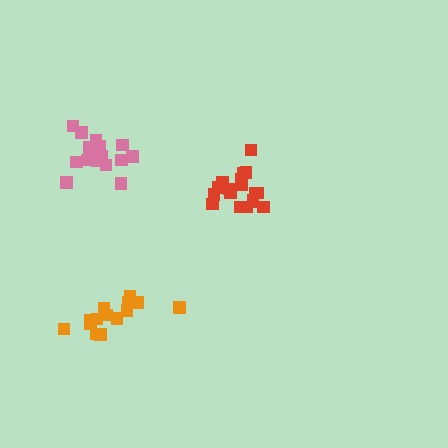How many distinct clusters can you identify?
There are 3 distinct clusters.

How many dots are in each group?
Group 1: 16 dots, Group 2: 18 dots, Group 3: 14 dots (48 total).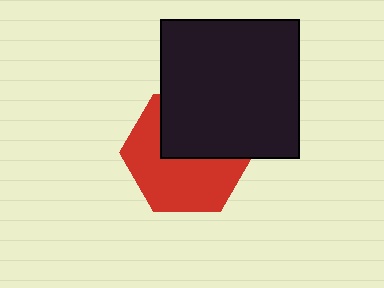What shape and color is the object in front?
The object in front is a black square.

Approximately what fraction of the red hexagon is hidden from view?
Roughly 44% of the red hexagon is hidden behind the black square.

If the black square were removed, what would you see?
You would see the complete red hexagon.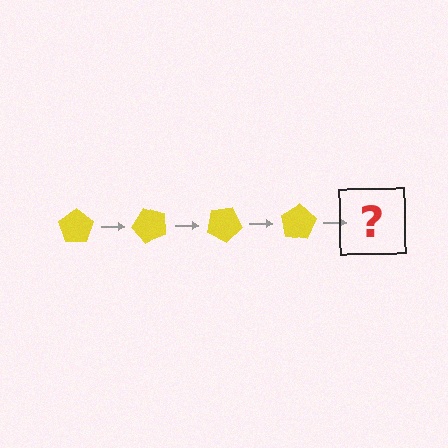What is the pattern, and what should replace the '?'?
The pattern is that the pentagon rotates 50 degrees each step. The '?' should be a yellow pentagon rotated 200 degrees.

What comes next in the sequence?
The next element should be a yellow pentagon rotated 200 degrees.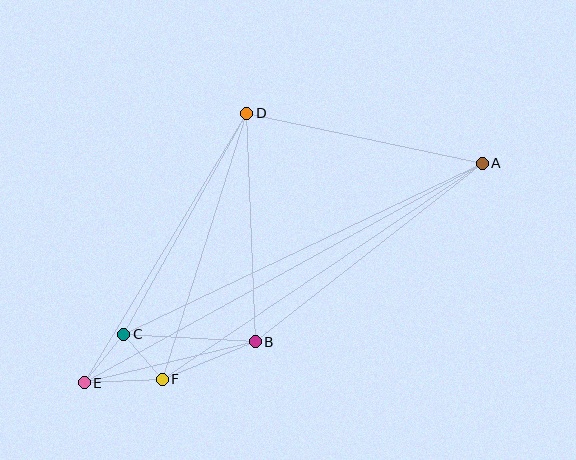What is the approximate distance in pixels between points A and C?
The distance between A and C is approximately 397 pixels.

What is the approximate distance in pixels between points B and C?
The distance between B and C is approximately 131 pixels.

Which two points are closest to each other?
Points C and F are closest to each other.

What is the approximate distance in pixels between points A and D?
The distance between A and D is approximately 241 pixels.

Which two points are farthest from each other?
Points A and E are farthest from each other.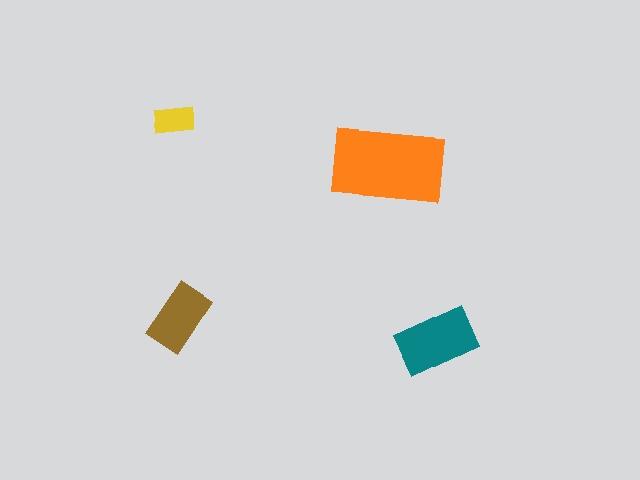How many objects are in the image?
There are 4 objects in the image.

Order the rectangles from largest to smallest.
the orange one, the teal one, the brown one, the yellow one.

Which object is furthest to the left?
The yellow rectangle is leftmost.